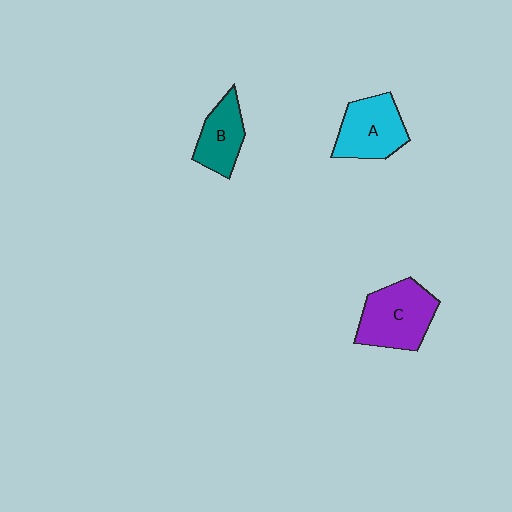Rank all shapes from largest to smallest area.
From largest to smallest: C (purple), A (cyan), B (teal).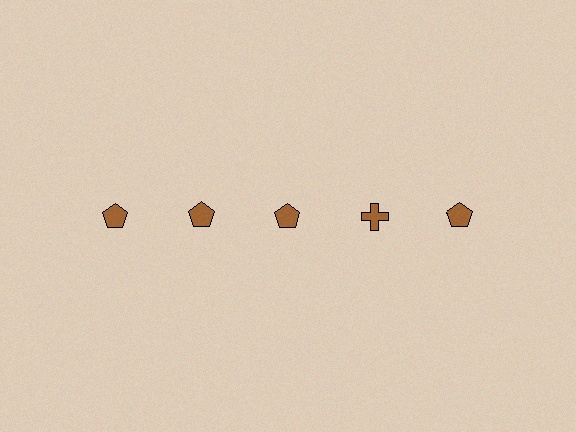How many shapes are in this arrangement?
There are 5 shapes arranged in a grid pattern.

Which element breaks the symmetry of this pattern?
The brown cross in the top row, second from right column breaks the symmetry. All other shapes are brown pentagons.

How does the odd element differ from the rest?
It has a different shape: cross instead of pentagon.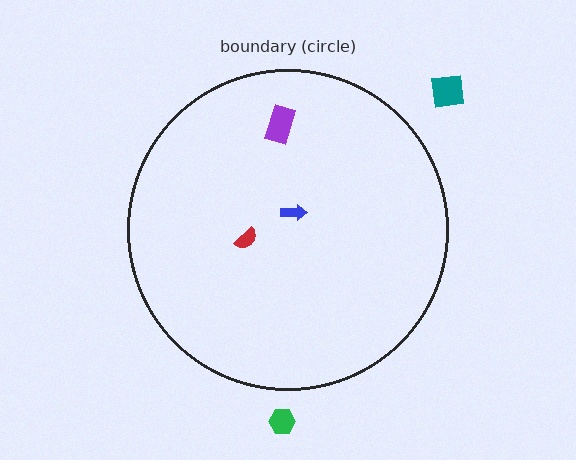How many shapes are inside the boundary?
3 inside, 2 outside.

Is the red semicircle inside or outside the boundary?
Inside.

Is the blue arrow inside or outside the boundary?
Inside.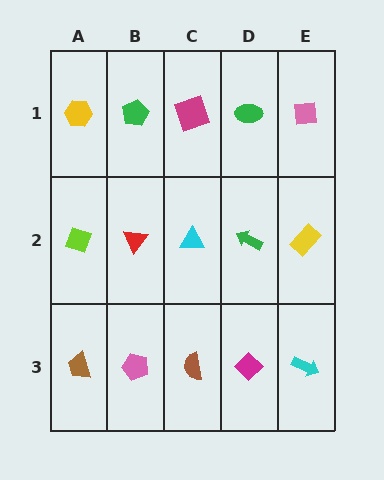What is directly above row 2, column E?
A pink square.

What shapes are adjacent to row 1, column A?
A lime diamond (row 2, column A), a green pentagon (row 1, column B).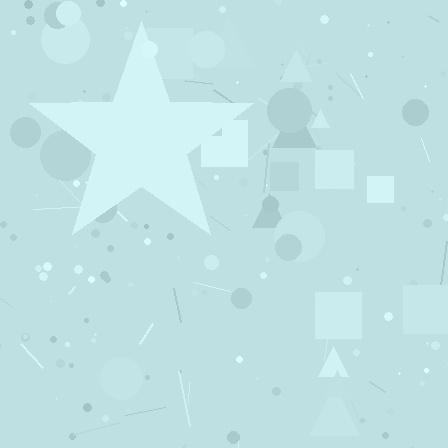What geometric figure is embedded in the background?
A star is embedded in the background.